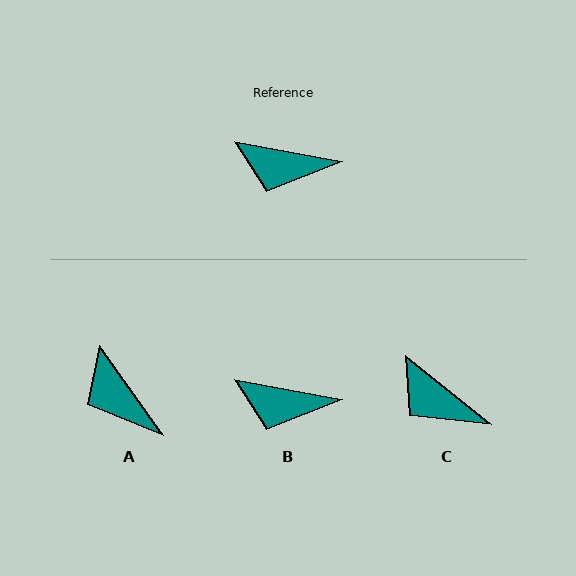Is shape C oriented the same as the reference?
No, it is off by about 28 degrees.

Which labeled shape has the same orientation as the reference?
B.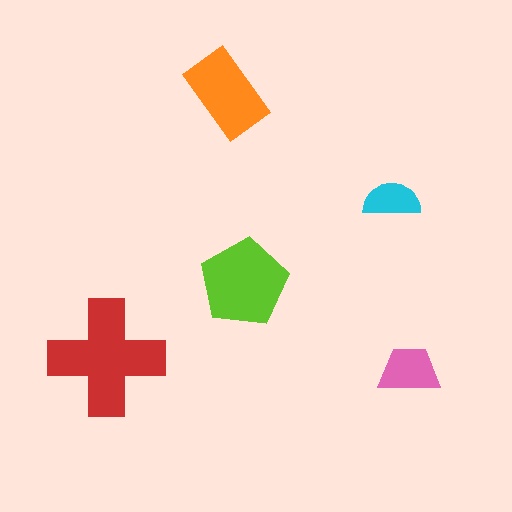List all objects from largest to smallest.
The red cross, the lime pentagon, the orange rectangle, the pink trapezoid, the cyan semicircle.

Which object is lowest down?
The pink trapezoid is bottommost.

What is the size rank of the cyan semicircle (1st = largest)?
5th.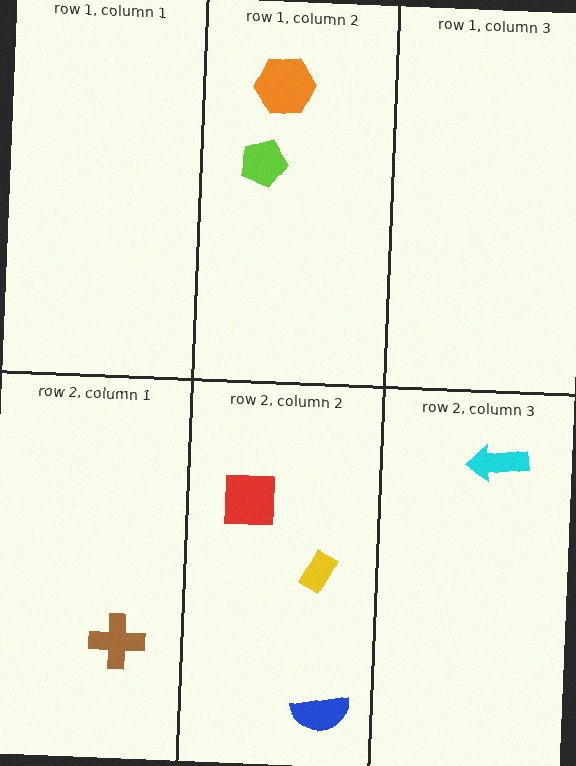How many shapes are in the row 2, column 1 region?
1.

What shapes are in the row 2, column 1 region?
The brown cross.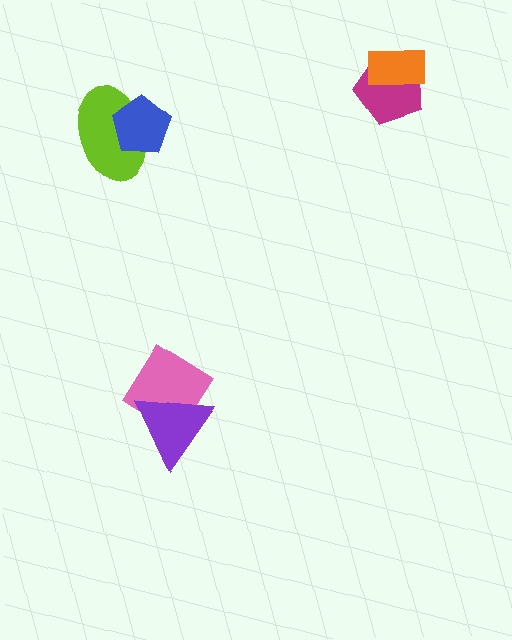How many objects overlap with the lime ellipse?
1 object overlaps with the lime ellipse.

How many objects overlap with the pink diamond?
1 object overlaps with the pink diamond.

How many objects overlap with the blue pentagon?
1 object overlaps with the blue pentagon.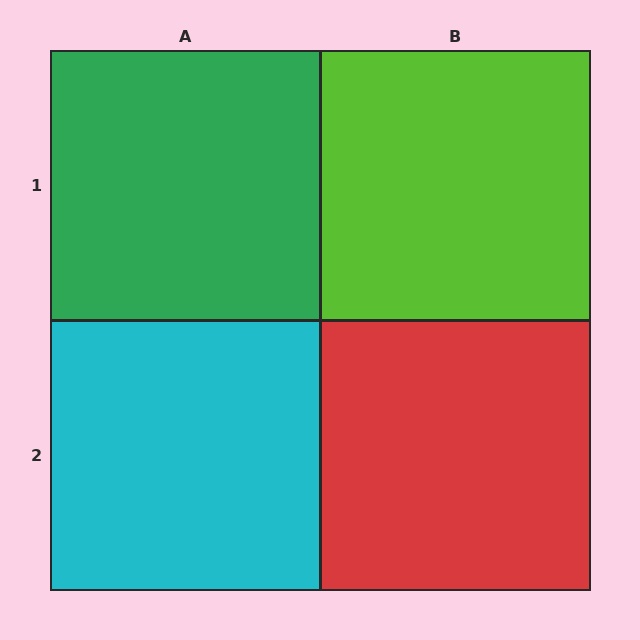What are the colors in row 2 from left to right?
Cyan, red.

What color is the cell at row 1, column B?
Lime.